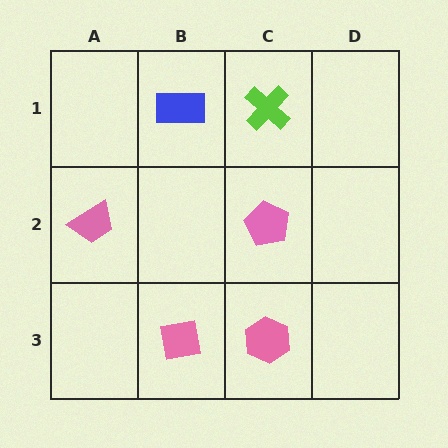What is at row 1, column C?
A lime cross.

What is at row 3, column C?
A pink hexagon.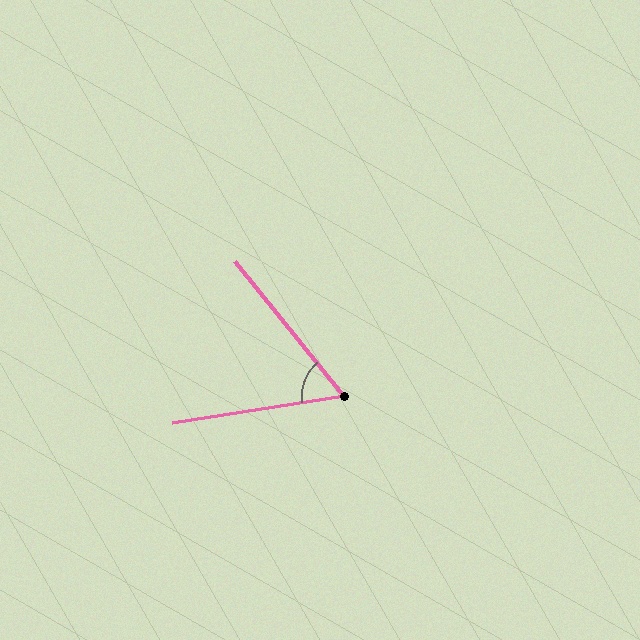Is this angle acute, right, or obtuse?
It is acute.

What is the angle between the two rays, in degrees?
Approximately 60 degrees.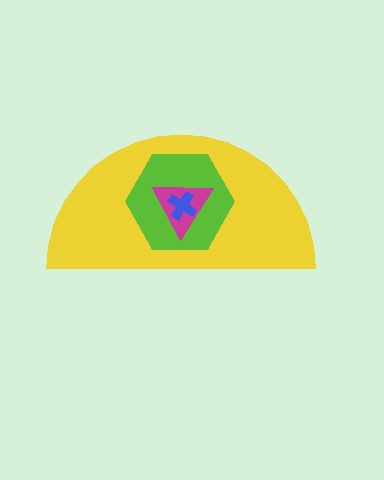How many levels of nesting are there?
4.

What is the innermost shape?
The blue cross.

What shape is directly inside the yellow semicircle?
The lime hexagon.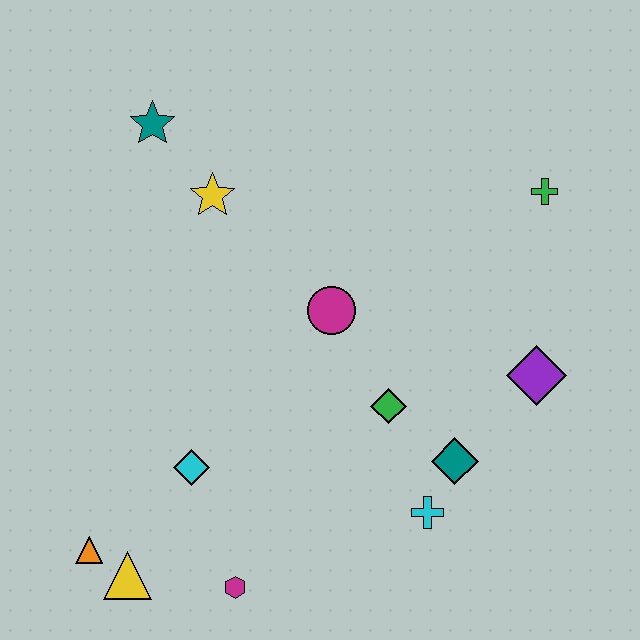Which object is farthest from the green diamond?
The teal star is farthest from the green diamond.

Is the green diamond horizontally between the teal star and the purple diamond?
Yes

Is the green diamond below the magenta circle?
Yes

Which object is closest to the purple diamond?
The teal diamond is closest to the purple diamond.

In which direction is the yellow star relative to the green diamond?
The yellow star is above the green diamond.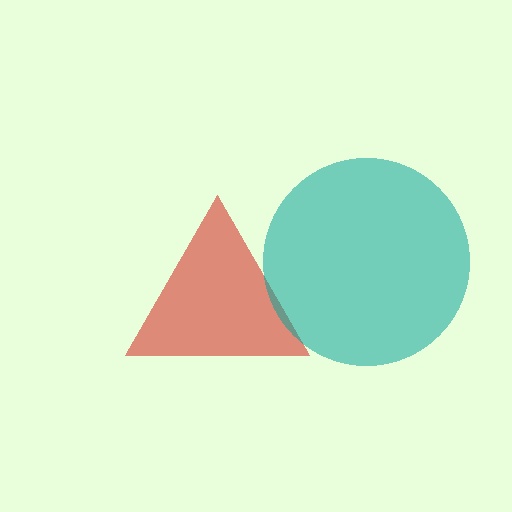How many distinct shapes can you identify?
There are 2 distinct shapes: a red triangle, a teal circle.